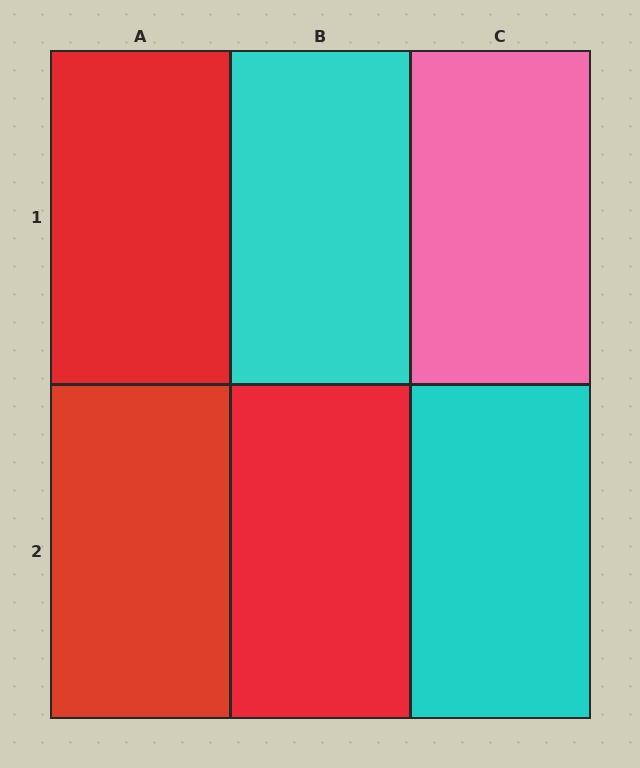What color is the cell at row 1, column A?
Red.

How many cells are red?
3 cells are red.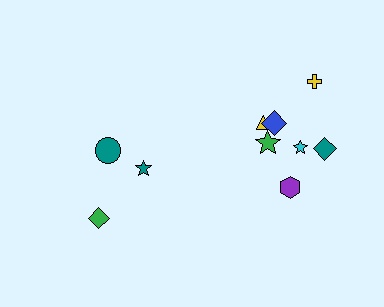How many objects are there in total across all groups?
There are 10 objects.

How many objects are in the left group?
There are 3 objects.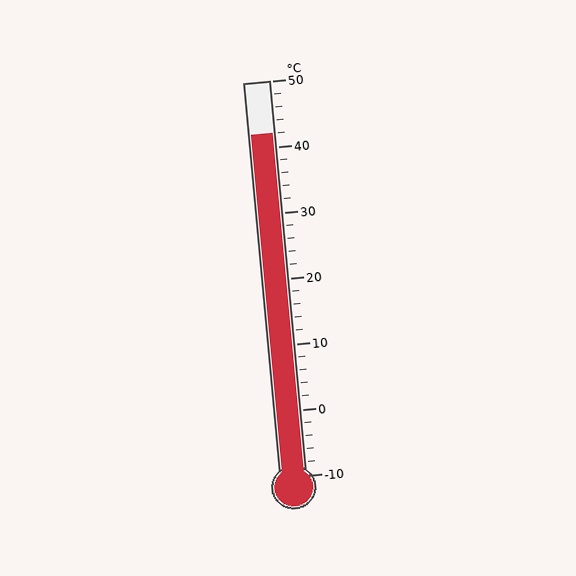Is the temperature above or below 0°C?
The temperature is above 0°C.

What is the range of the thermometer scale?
The thermometer scale ranges from -10°C to 50°C.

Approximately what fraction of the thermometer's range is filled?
The thermometer is filled to approximately 85% of its range.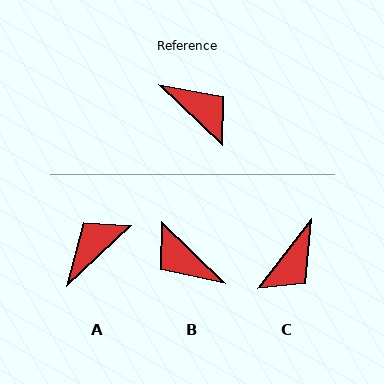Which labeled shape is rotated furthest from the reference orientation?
B, about 179 degrees away.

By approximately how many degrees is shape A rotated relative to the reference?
Approximately 87 degrees counter-clockwise.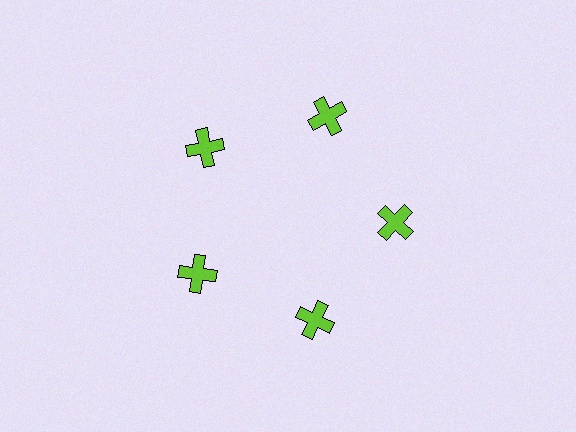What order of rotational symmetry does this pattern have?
This pattern has 5-fold rotational symmetry.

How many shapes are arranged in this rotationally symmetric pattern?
There are 5 shapes, arranged in 5 groups of 1.